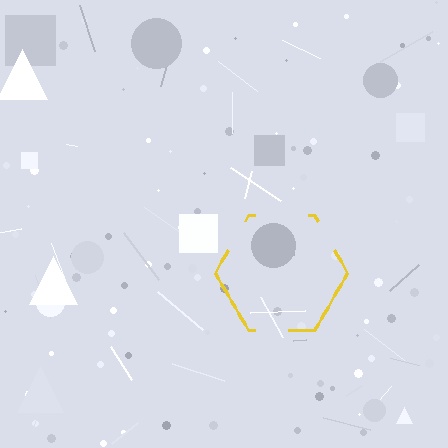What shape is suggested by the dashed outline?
The dashed outline suggests a hexagon.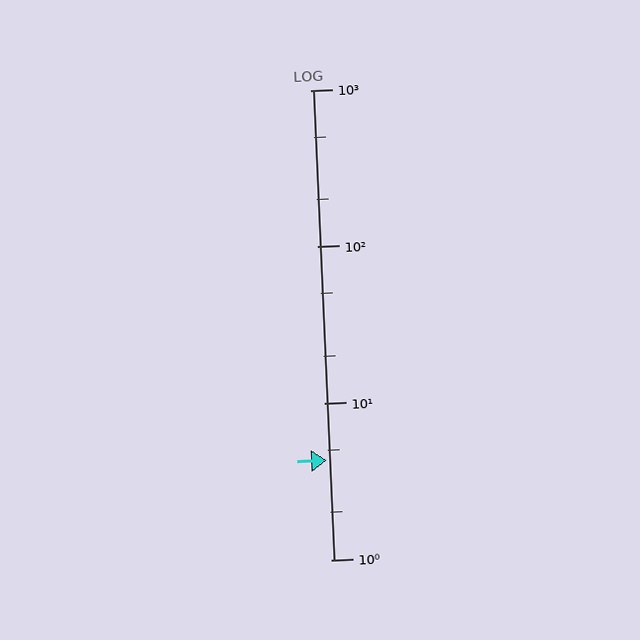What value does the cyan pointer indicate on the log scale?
The pointer indicates approximately 4.3.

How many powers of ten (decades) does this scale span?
The scale spans 3 decades, from 1 to 1000.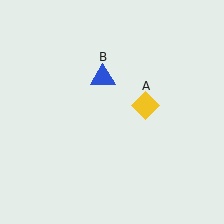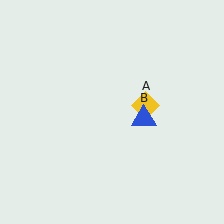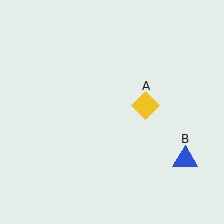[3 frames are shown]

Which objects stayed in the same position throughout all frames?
Yellow diamond (object A) remained stationary.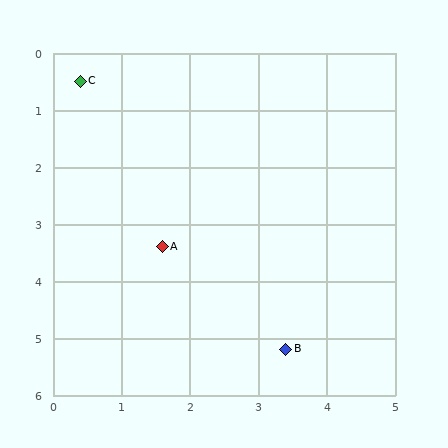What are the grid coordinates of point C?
Point C is at approximately (0.4, 0.5).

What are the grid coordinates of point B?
Point B is at approximately (3.4, 5.2).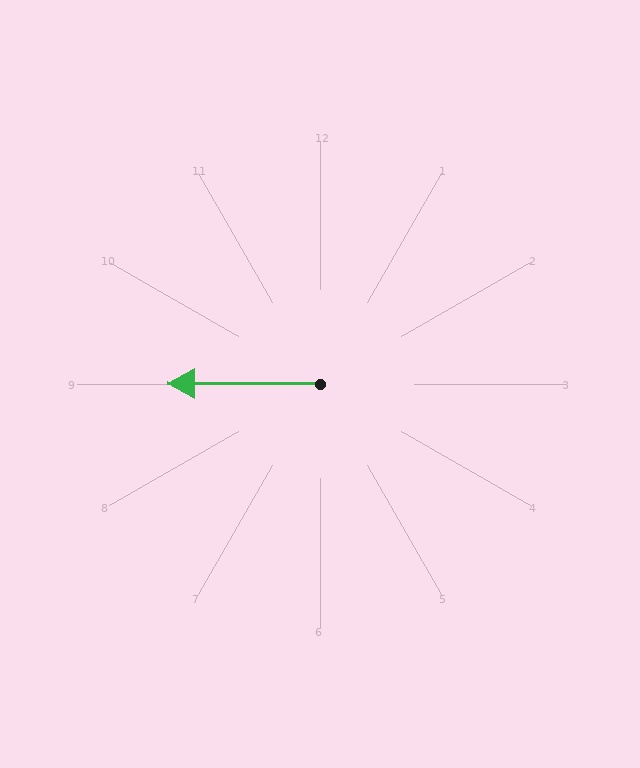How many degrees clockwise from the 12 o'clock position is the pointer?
Approximately 270 degrees.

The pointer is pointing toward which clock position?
Roughly 9 o'clock.